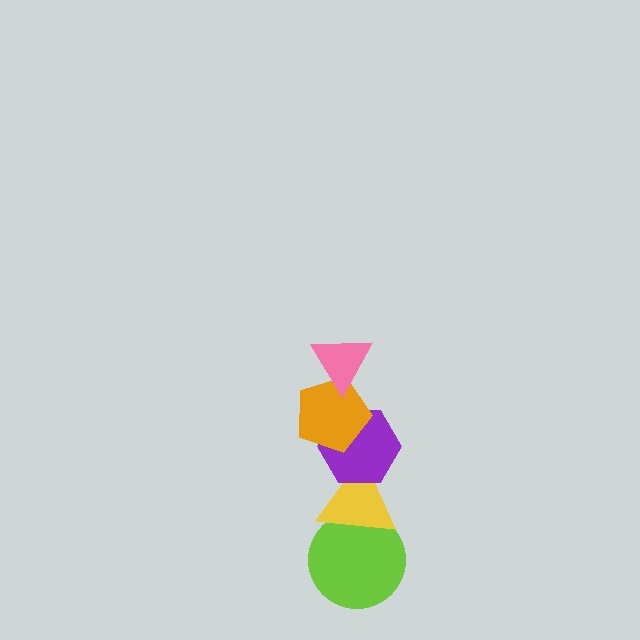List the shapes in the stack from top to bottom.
From top to bottom: the pink triangle, the orange pentagon, the purple hexagon, the yellow triangle, the lime circle.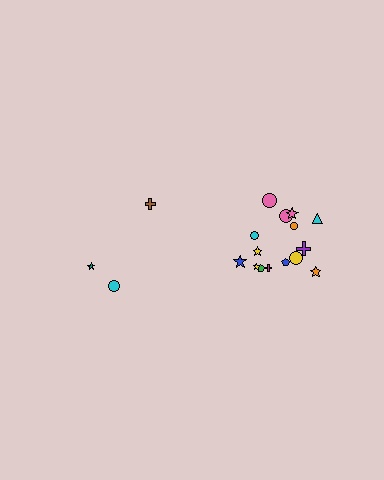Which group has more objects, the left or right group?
The right group.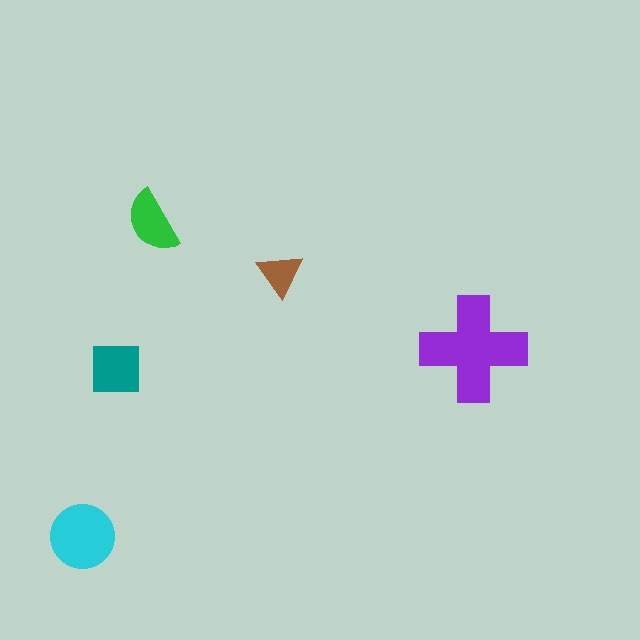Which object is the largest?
The purple cross.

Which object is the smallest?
The brown triangle.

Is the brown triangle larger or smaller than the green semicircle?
Smaller.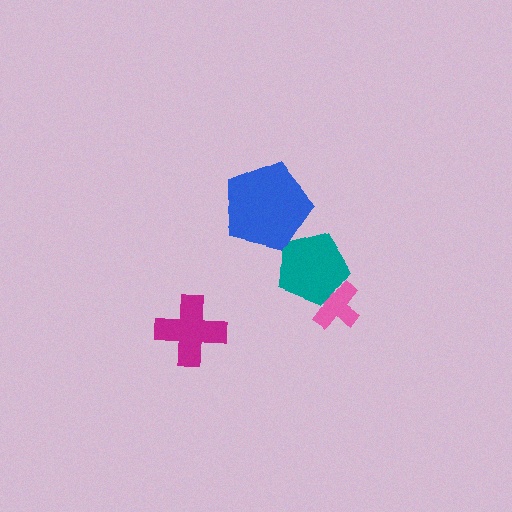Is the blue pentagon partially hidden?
No, no other shape covers it.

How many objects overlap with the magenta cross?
0 objects overlap with the magenta cross.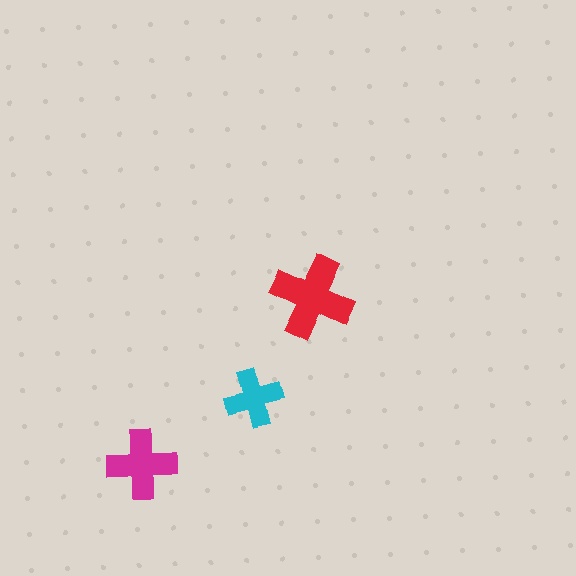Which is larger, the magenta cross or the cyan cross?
The magenta one.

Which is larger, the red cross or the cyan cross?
The red one.